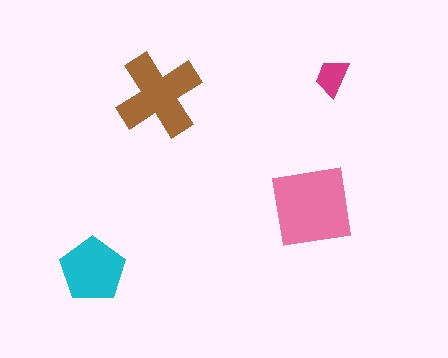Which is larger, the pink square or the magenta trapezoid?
The pink square.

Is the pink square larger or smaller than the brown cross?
Larger.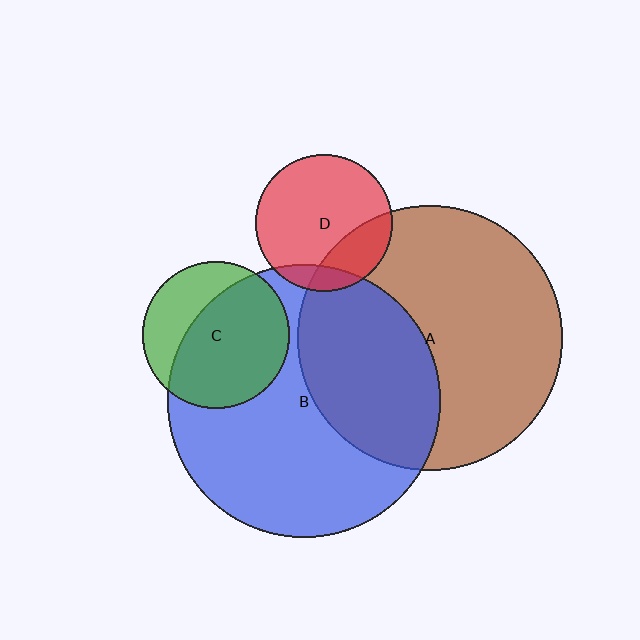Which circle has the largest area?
Circle B (blue).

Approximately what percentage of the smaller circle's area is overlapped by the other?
Approximately 40%.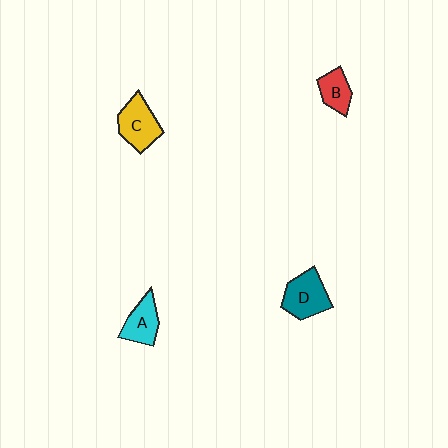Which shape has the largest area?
Shape D (teal).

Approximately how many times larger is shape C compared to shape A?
Approximately 1.3 times.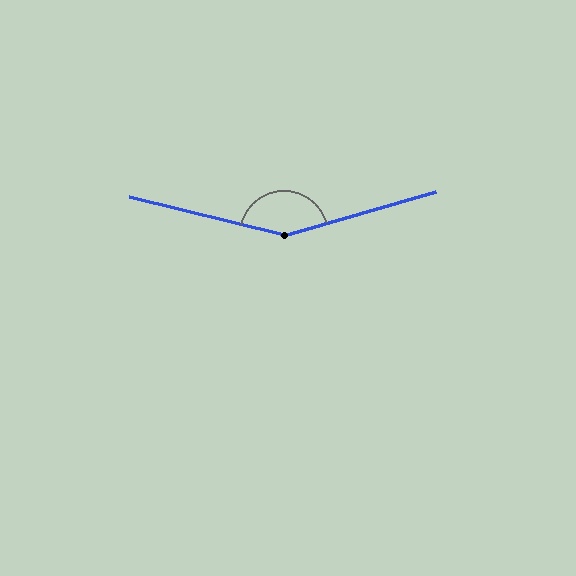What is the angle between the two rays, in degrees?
Approximately 151 degrees.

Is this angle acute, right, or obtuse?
It is obtuse.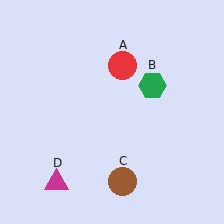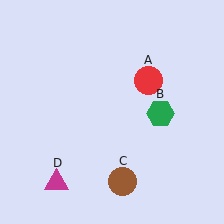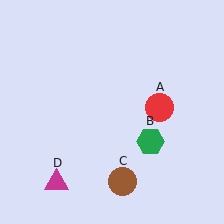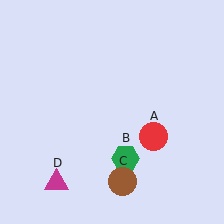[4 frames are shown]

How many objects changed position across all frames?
2 objects changed position: red circle (object A), green hexagon (object B).